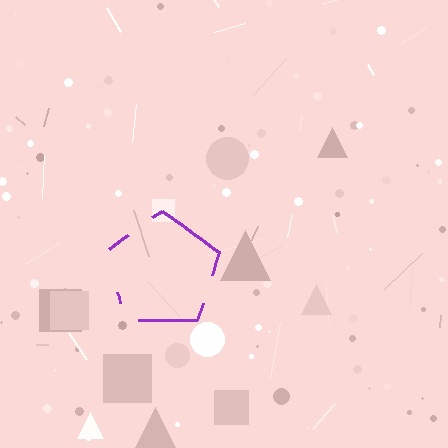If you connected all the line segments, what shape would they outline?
They would outline a pentagon.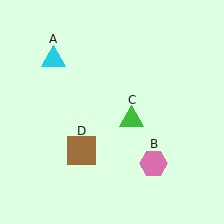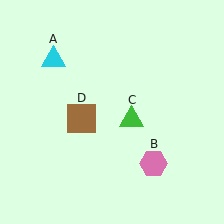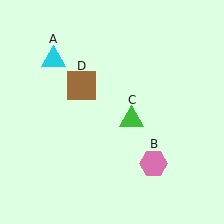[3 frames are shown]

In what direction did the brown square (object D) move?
The brown square (object D) moved up.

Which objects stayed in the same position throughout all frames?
Cyan triangle (object A) and pink hexagon (object B) and green triangle (object C) remained stationary.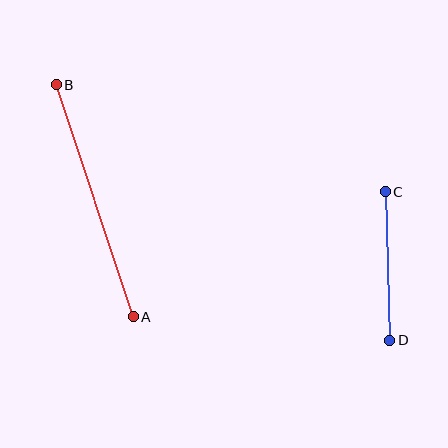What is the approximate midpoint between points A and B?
The midpoint is at approximately (95, 201) pixels.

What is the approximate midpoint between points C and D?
The midpoint is at approximately (387, 266) pixels.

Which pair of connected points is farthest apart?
Points A and B are farthest apart.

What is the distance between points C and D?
The distance is approximately 149 pixels.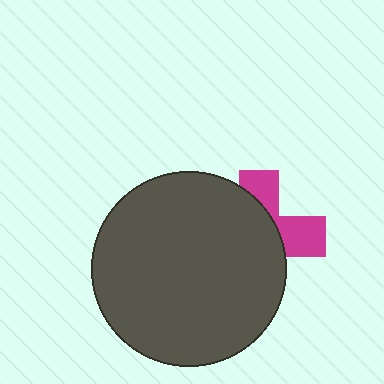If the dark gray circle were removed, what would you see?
You would see the complete magenta cross.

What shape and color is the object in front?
The object in front is a dark gray circle.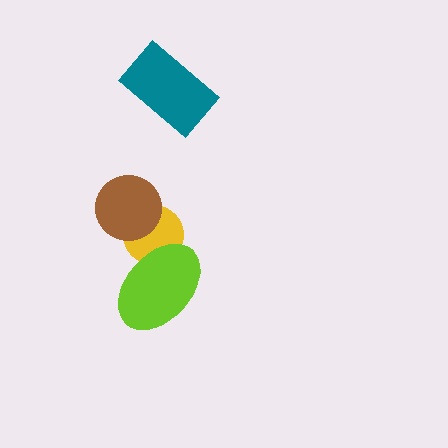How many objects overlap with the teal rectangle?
0 objects overlap with the teal rectangle.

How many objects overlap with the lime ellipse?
1 object overlaps with the lime ellipse.